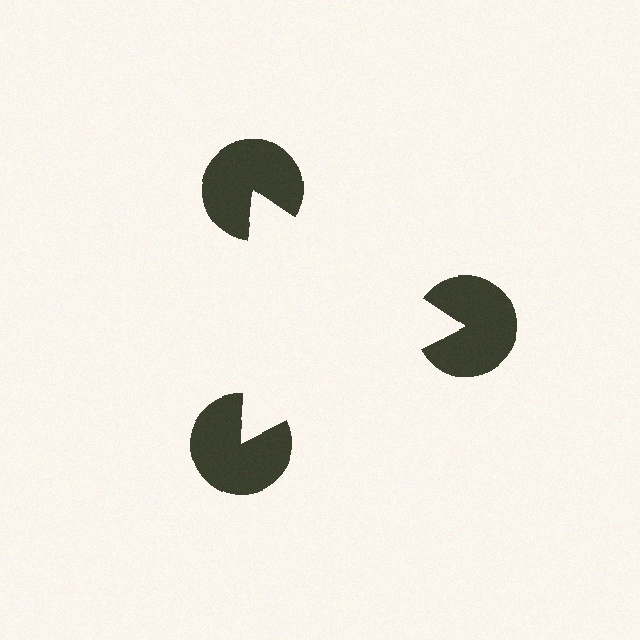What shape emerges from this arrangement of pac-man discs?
An illusory triangle — its edges are inferred from the aligned wedge cuts in the pac-man discs, not physically drawn.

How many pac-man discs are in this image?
There are 3 — one at each vertex of the illusory triangle.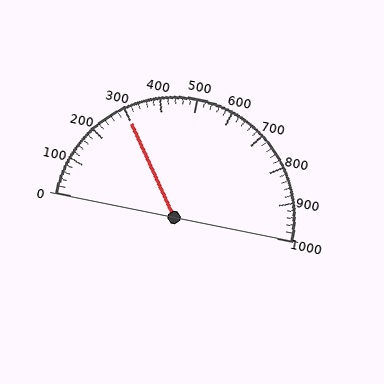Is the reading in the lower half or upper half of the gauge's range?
The reading is in the lower half of the range (0 to 1000).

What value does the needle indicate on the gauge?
The needle indicates approximately 300.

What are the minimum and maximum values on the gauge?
The gauge ranges from 0 to 1000.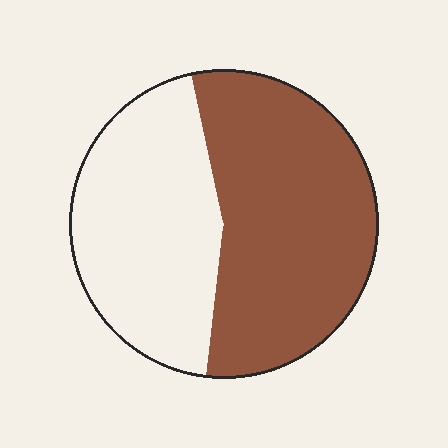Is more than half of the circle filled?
Yes.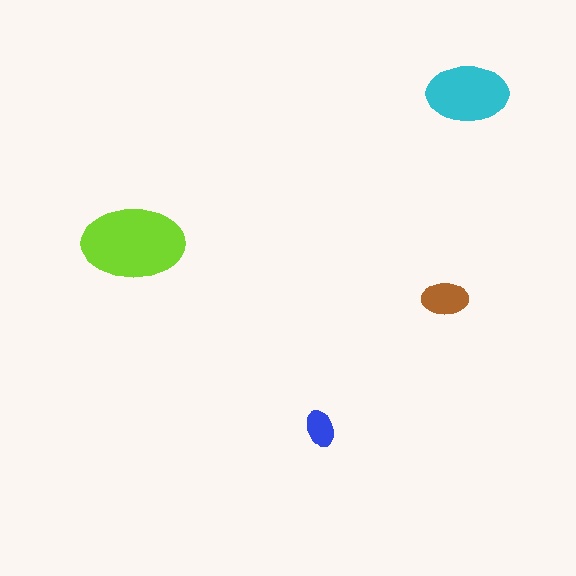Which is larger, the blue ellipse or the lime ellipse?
The lime one.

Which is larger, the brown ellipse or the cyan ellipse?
The cyan one.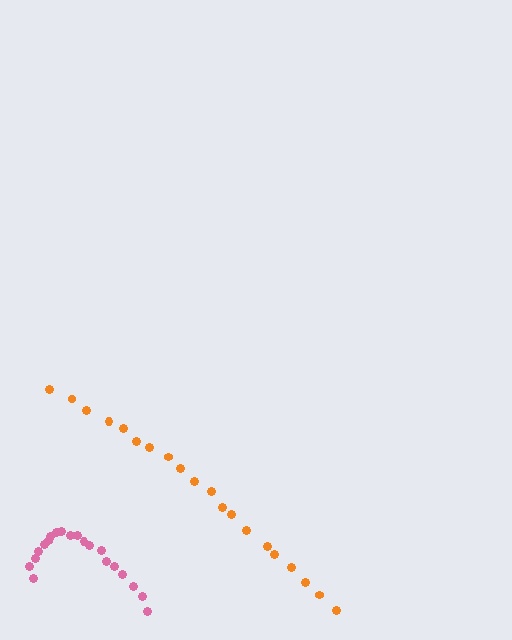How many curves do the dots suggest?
There are 2 distinct paths.